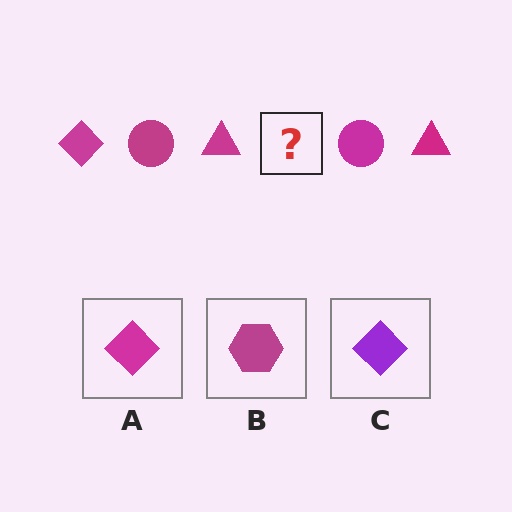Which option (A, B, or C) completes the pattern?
A.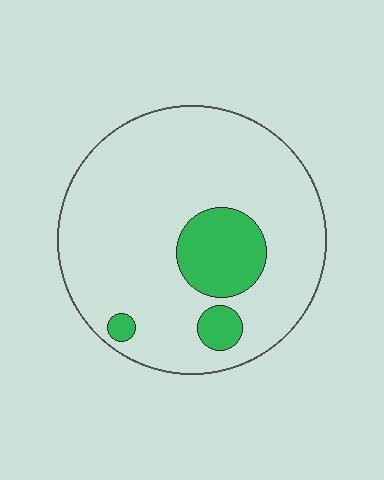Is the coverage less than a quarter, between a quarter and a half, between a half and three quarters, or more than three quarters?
Less than a quarter.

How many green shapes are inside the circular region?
3.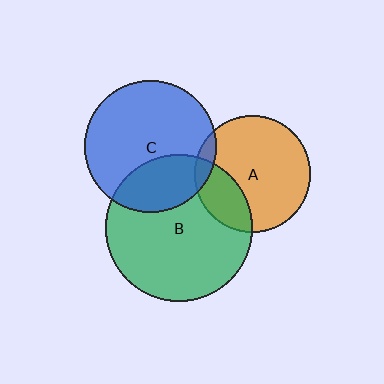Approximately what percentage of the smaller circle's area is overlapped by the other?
Approximately 10%.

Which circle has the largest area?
Circle B (green).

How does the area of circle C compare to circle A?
Approximately 1.3 times.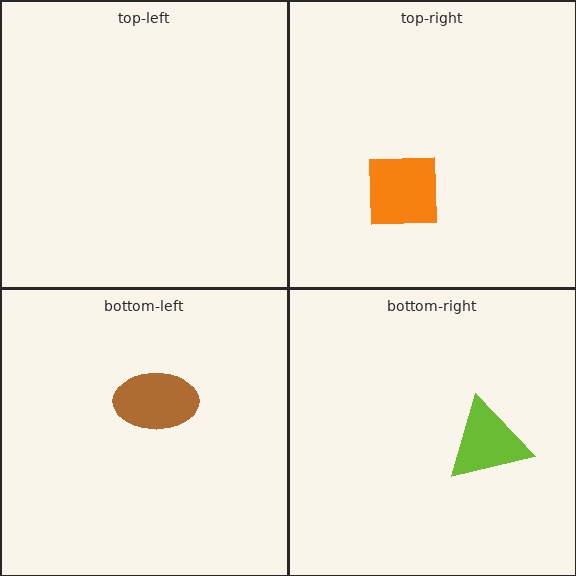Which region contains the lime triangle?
The bottom-right region.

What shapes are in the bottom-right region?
The lime triangle.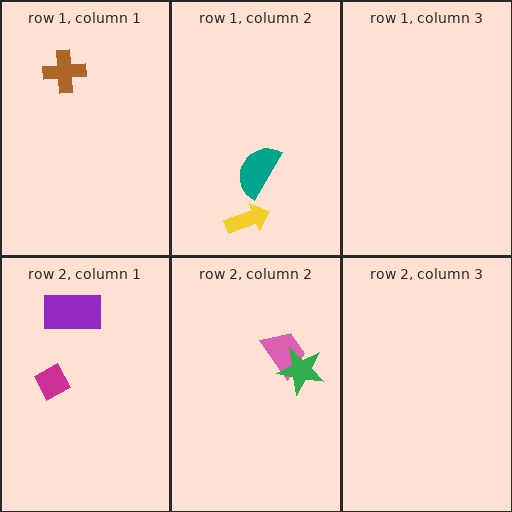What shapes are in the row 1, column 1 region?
The brown cross.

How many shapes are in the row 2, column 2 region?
2.